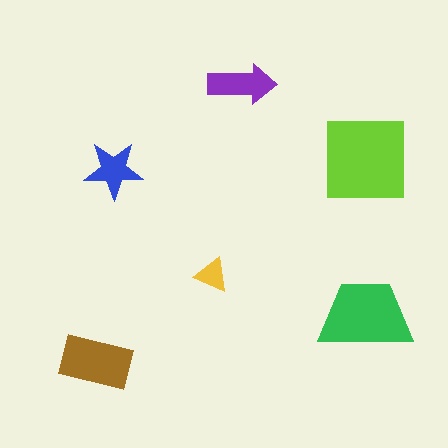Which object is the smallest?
The yellow triangle.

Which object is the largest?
The lime square.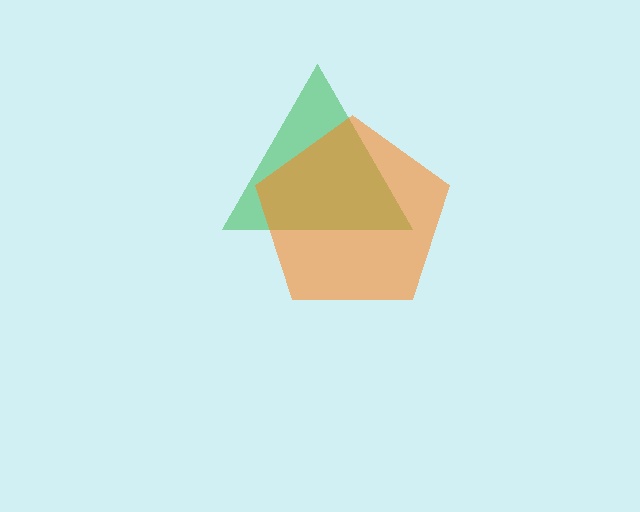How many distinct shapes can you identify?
There are 2 distinct shapes: a green triangle, an orange pentagon.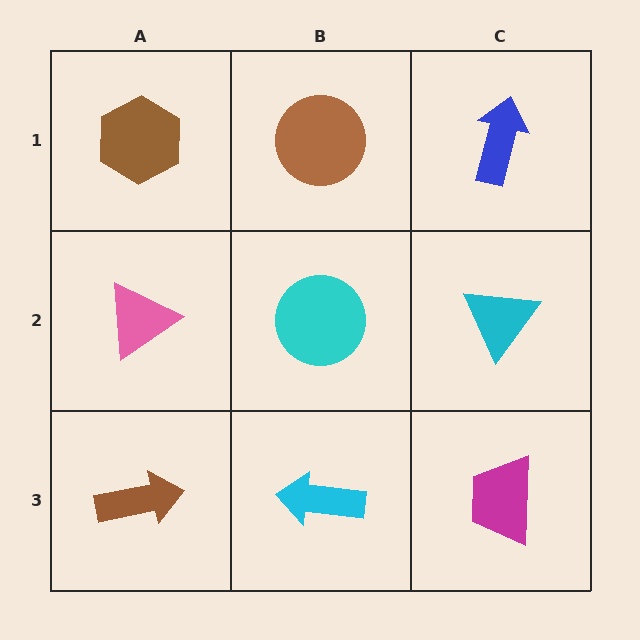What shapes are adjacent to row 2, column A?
A brown hexagon (row 1, column A), a brown arrow (row 3, column A), a cyan circle (row 2, column B).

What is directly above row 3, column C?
A cyan triangle.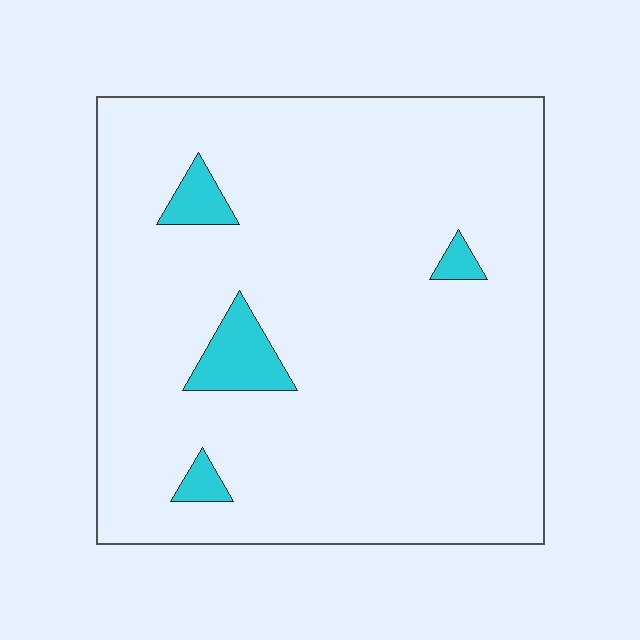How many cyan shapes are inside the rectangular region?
4.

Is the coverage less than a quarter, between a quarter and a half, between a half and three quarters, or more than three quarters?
Less than a quarter.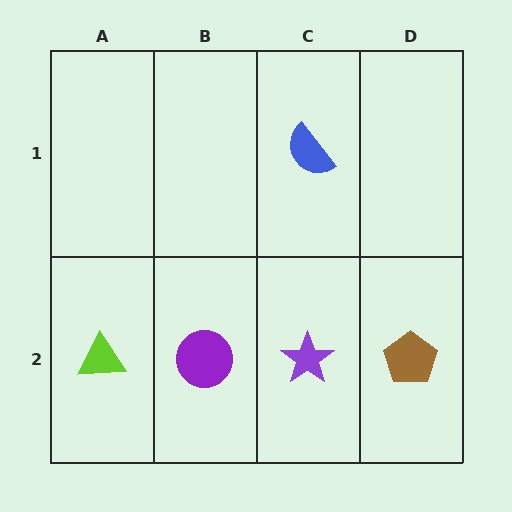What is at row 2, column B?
A purple circle.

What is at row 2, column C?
A purple star.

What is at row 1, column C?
A blue semicircle.